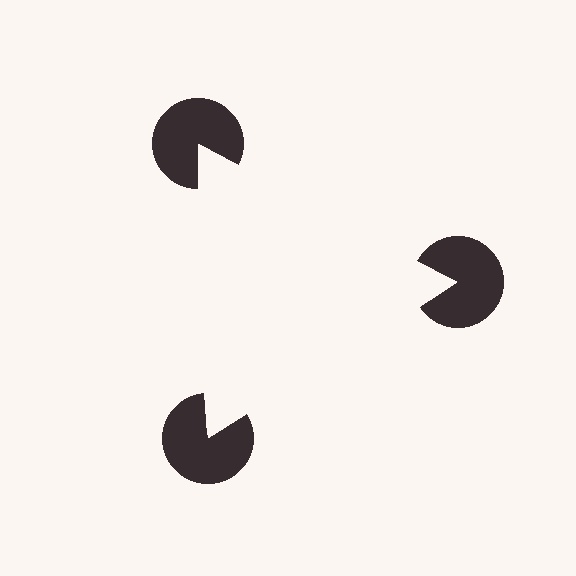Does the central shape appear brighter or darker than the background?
It typically appears slightly brighter than the background, even though no actual brightness change is drawn.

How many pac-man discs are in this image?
There are 3 — one at each vertex of the illusory triangle.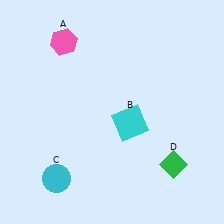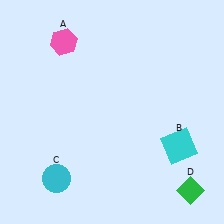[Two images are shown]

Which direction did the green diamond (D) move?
The green diamond (D) moved down.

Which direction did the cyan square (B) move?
The cyan square (B) moved right.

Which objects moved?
The objects that moved are: the cyan square (B), the green diamond (D).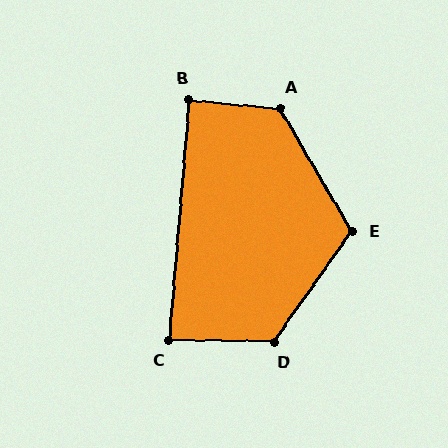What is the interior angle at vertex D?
Approximately 124 degrees (obtuse).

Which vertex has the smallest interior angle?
C, at approximately 86 degrees.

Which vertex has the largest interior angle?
A, at approximately 125 degrees.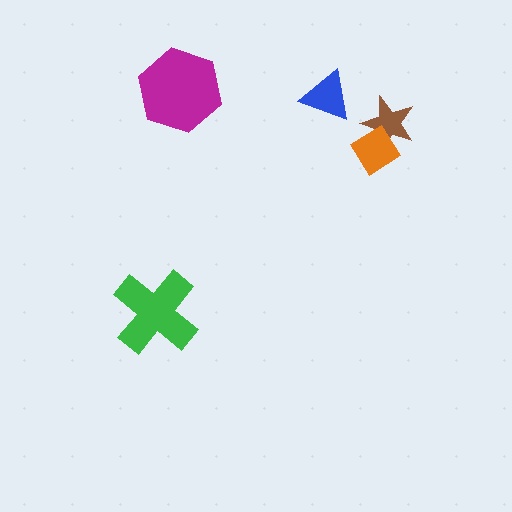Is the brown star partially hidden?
Yes, it is partially covered by another shape.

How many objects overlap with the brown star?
1 object overlaps with the brown star.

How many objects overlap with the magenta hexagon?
0 objects overlap with the magenta hexagon.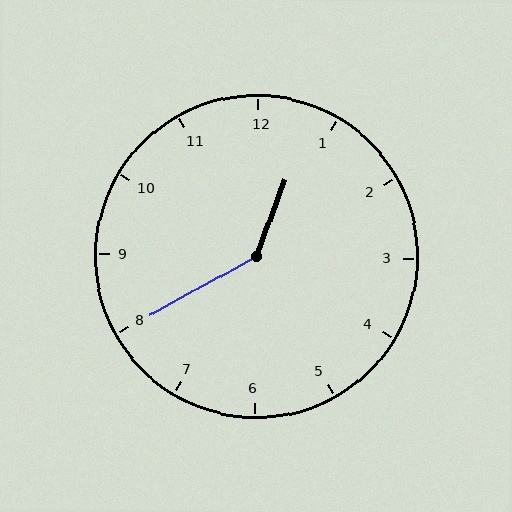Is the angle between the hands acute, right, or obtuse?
It is obtuse.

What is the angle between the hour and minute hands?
Approximately 140 degrees.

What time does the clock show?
12:40.